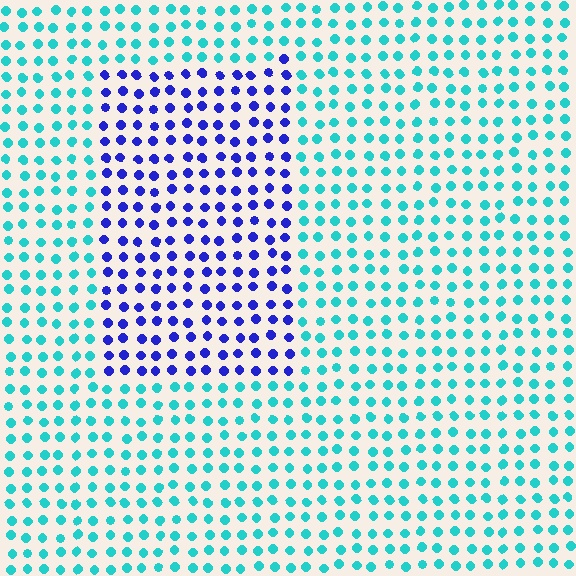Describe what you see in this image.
The image is filled with small cyan elements in a uniform arrangement. A rectangle-shaped region is visible where the elements are tinted to a slightly different hue, forming a subtle color boundary.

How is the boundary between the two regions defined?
The boundary is defined purely by a slight shift in hue (about 63 degrees). Spacing, size, and orientation are identical on both sides.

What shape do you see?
I see a rectangle.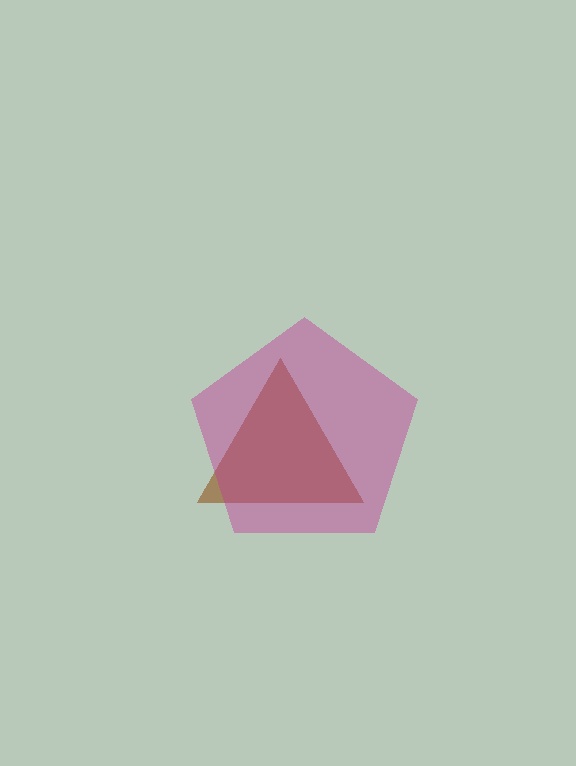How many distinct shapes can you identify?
There are 2 distinct shapes: a brown triangle, a magenta pentagon.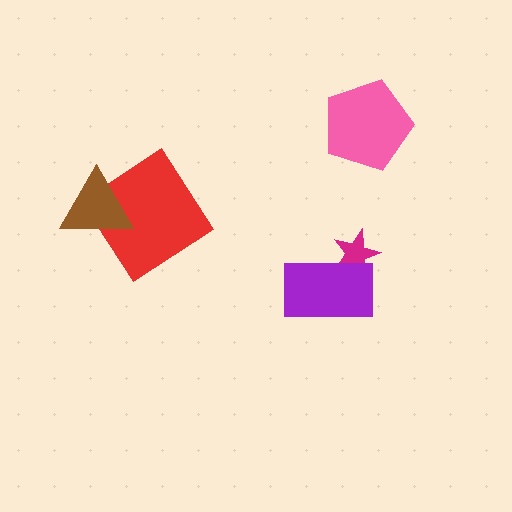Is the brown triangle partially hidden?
No, no other shape covers it.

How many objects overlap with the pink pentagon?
0 objects overlap with the pink pentagon.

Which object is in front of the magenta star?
The purple rectangle is in front of the magenta star.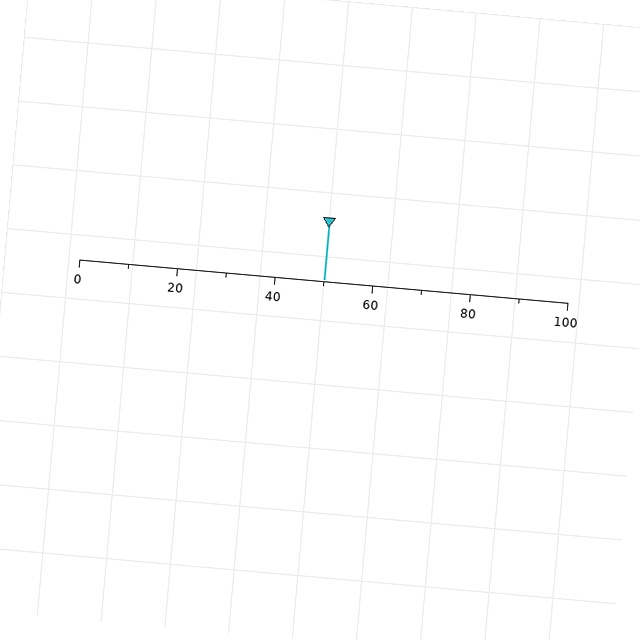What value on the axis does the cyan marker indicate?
The marker indicates approximately 50.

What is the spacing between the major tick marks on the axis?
The major ticks are spaced 20 apart.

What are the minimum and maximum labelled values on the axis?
The axis runs from 0 to 100.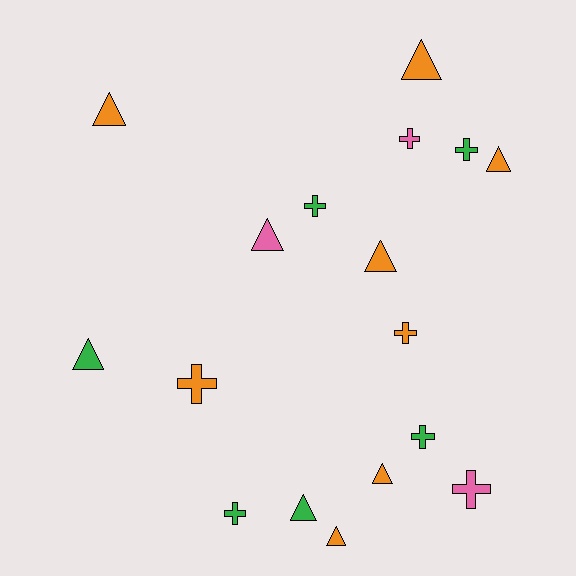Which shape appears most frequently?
Triangle, with 9 objects.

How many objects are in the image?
There are 17 objects.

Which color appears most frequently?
Orange, with 8 objects.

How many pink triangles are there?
There is 1 pink triangle.